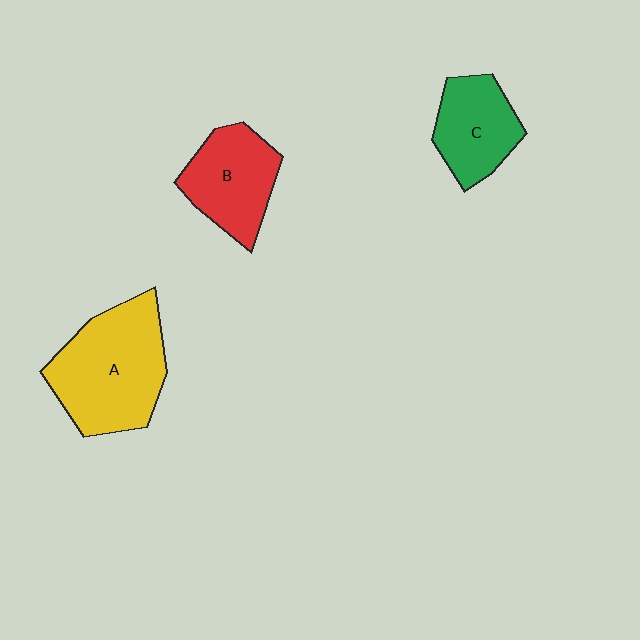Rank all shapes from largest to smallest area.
From largest to smallest: A (yellow), B (red), C (green).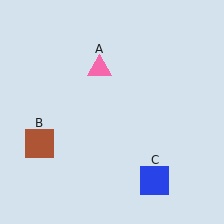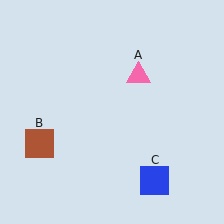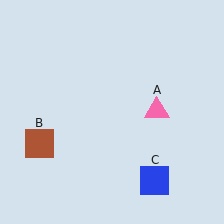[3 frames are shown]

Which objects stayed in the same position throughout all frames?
Brown square (object B) and blue square (object C) remained stationary.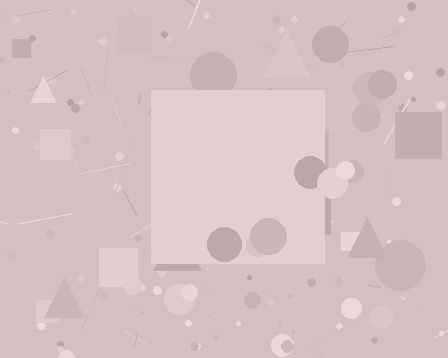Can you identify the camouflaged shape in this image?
The camouflaged shape is a square.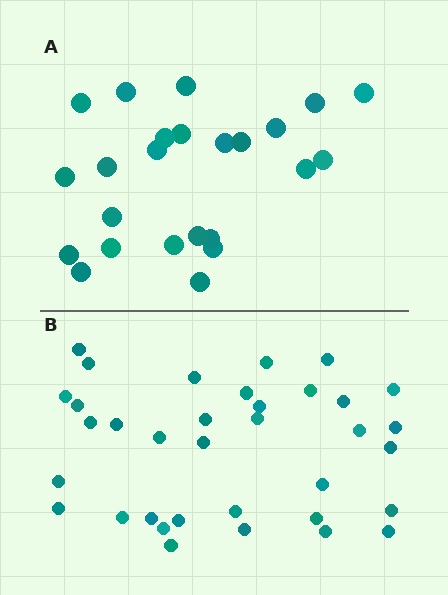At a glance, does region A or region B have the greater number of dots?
Region B (the bottom region) has more dots.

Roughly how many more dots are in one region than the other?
Region B has roughly 12 or so more dots than region A.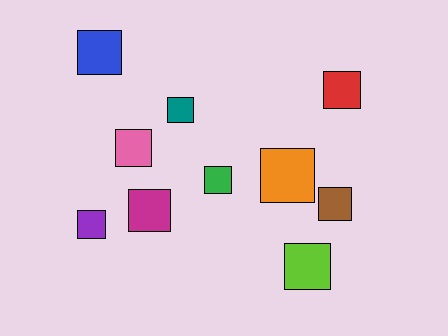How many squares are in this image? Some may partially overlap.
There are 10 squares.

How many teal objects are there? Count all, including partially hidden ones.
There is 1 teal object.